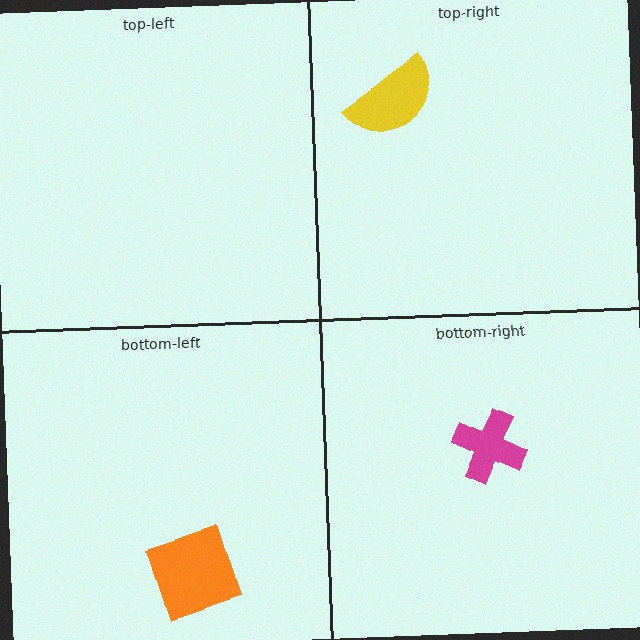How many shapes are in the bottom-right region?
1.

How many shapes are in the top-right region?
1.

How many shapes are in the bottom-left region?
1.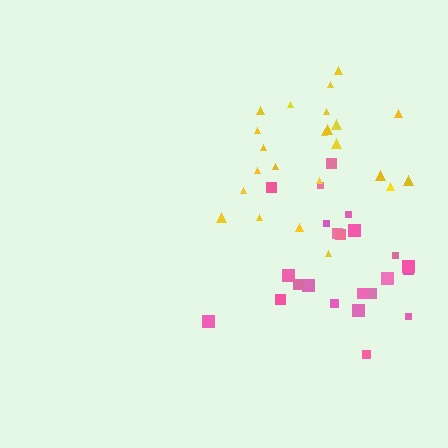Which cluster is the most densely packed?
Yellow.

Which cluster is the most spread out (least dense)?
Pink.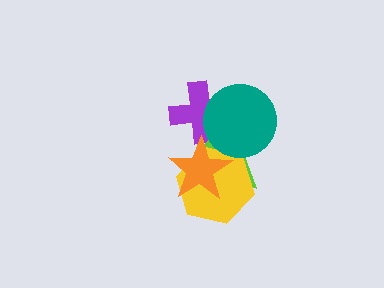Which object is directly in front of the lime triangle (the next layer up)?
The yellow hexagon is directly in front of the lime triangle.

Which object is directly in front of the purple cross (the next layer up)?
The lime triangle is directly in front of the purple cross.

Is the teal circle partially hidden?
Yes, it is partially covered by another shape.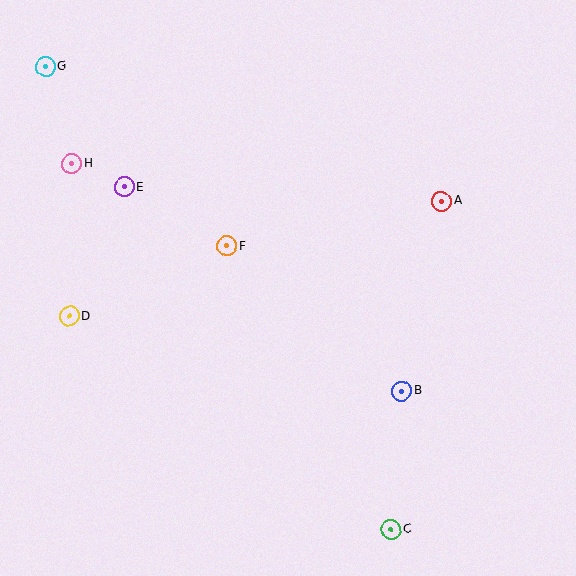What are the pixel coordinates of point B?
Point B is at (402, 391).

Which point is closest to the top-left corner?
Point G is closest to the top-left corner.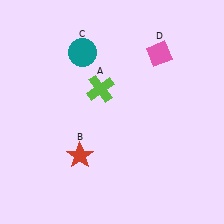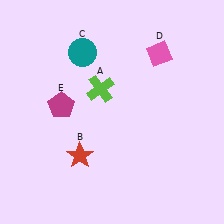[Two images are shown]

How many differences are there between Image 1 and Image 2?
There is 1 difference between the two images.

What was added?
A magenta pentagon (E) was added in Image 2.